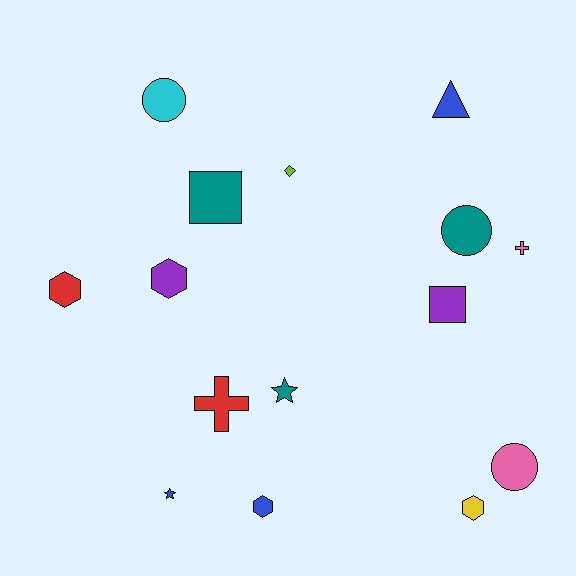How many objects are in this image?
There are 15 objects.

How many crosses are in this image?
There are 2 crosses.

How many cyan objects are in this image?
There is 1 cyan object.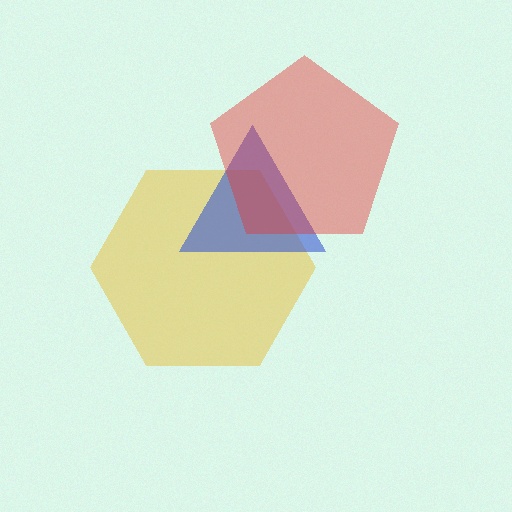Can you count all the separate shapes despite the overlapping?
Yes, there are 3 separate shapes.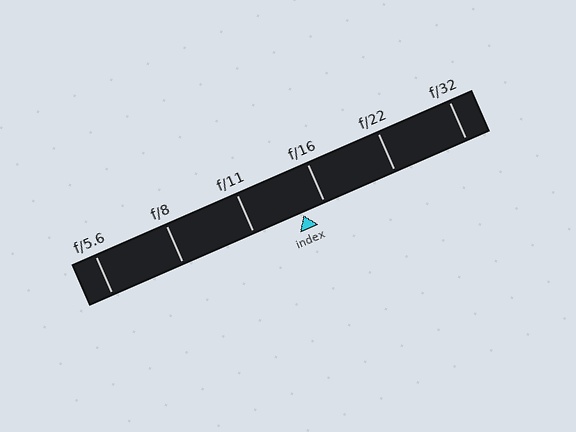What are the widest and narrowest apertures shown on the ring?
The widest aperture shown is f/5.6 and the narrowest is f/32.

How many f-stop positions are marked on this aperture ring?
There are 6 f-stop positions marked.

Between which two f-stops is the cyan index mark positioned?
The index mark is between f/11 and f/16.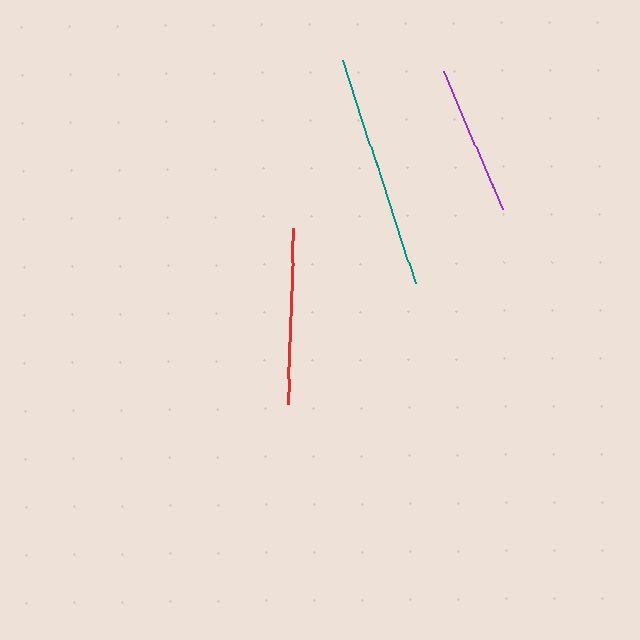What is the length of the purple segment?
The purple segment is approximately 151 pixels long.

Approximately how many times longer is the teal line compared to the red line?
The teal line is approximately 1.3 times the length of the red line.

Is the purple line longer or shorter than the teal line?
The teal line is longer than the purple line.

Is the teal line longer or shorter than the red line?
The teal line is longer than the red line.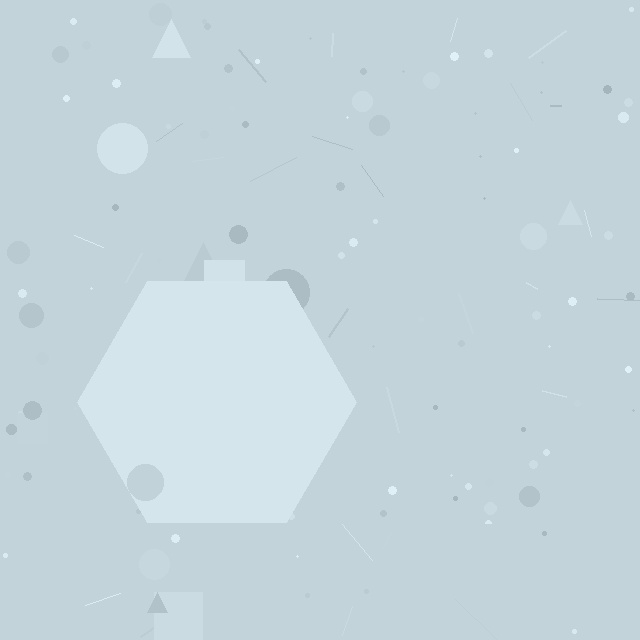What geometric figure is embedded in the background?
A hexagon is embedded in the background.